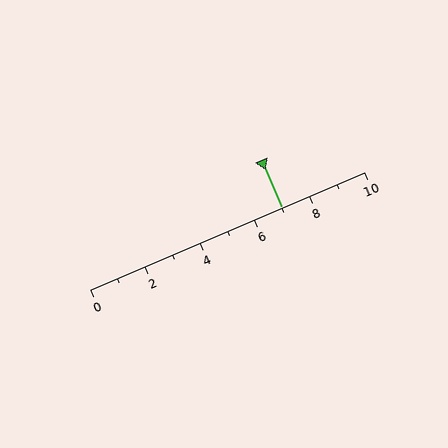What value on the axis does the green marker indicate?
The marker indicates approximately 7.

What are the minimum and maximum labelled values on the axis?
The axis runs from 0 to 10.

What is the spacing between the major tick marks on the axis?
The major ticks are spaced 2 apart.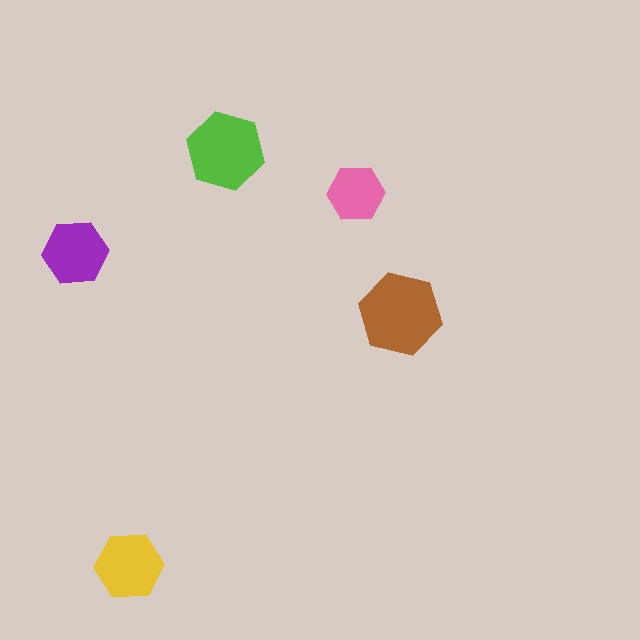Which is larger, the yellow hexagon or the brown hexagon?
The brown one.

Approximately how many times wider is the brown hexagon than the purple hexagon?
About 1.5 times wider.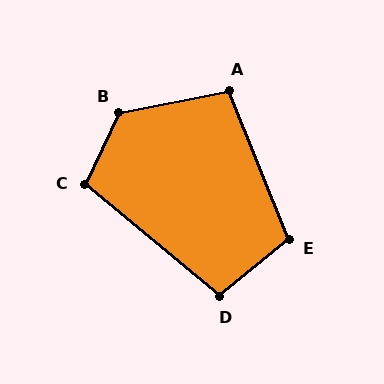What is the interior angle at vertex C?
Approximately 104 degrees (obtuse).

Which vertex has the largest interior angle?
B, at approximately 127 degrees.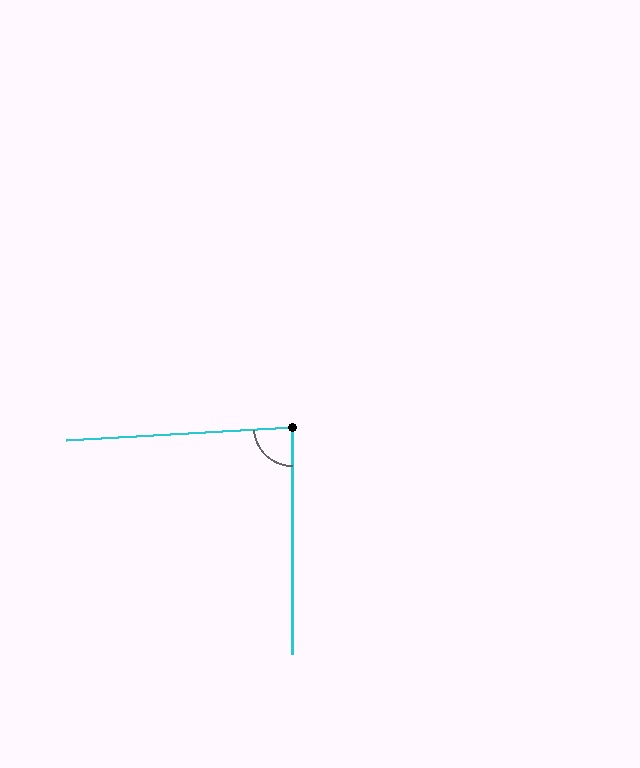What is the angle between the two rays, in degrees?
Approximately 87 degrees.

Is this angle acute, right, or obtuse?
It is approximately a right angle.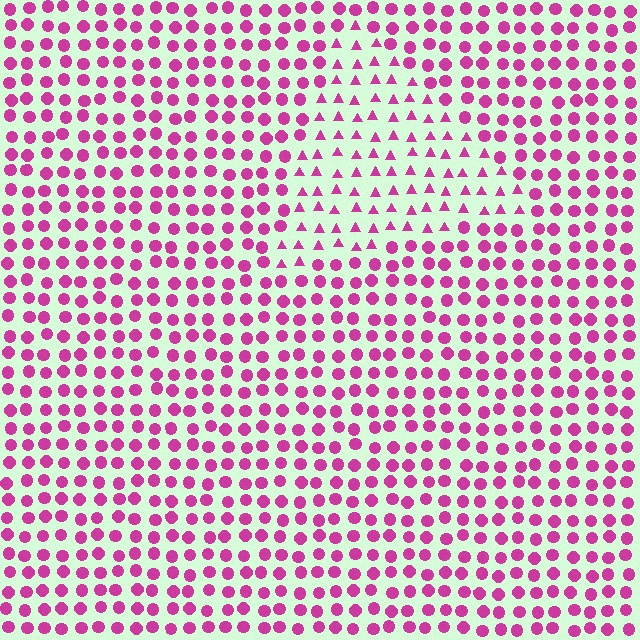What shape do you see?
I see a triangle.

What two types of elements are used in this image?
The image uses triangles inside the triangle region and circles outside it.